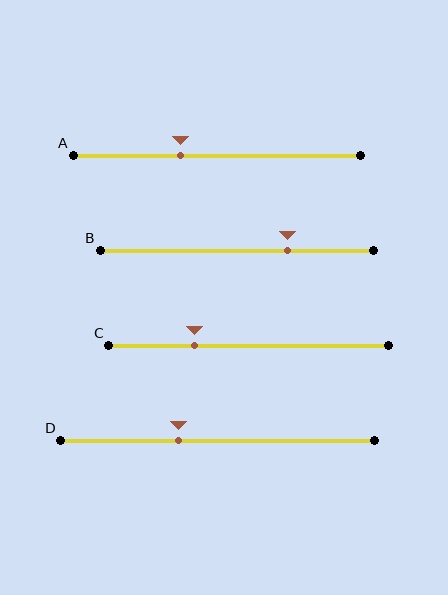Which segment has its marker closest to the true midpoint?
Segment D has its marker closest to the true midpoint.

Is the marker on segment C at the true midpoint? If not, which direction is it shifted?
No, the marker on segment C is shifted to the left by about 19% of the segment length.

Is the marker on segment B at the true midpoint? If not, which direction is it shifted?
No, the marker on segment B is shifted to the right by about 18% of the segment length.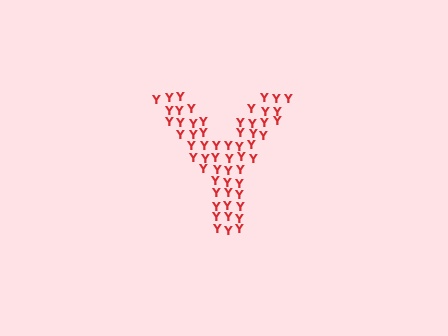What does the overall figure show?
The overall figure shows the letter Y.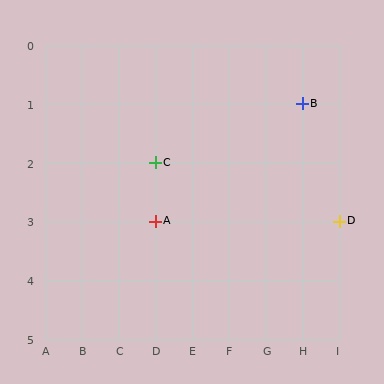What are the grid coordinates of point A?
Point A is at grid coordinates (D, 3).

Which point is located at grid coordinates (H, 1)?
Point B is at (H, 1).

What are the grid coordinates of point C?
Point C is at grid coordinates (D, 2).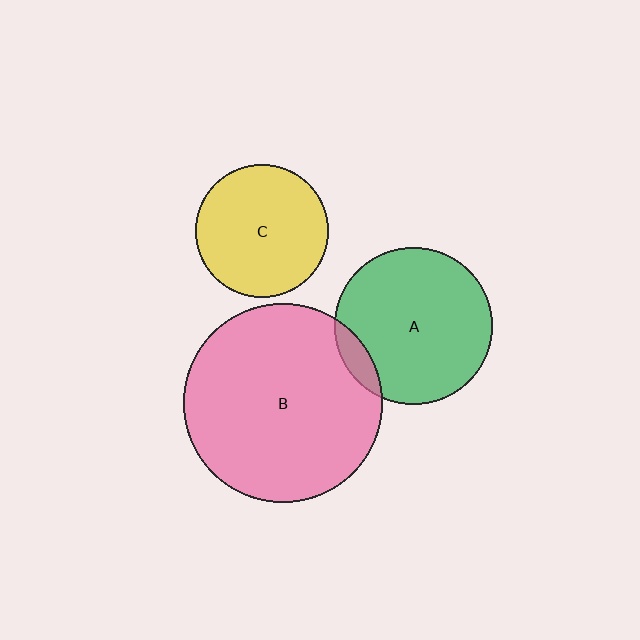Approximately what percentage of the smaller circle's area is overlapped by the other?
Approximately 10%.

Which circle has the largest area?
Circle B (pink).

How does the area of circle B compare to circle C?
Approximately 2.2 times.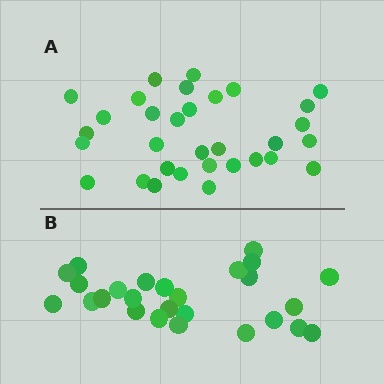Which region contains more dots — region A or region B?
Region A (the top region) has more dots.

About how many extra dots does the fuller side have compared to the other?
Region A has about 6 more dots than region B.